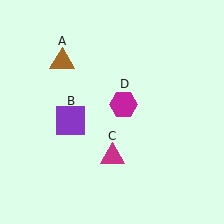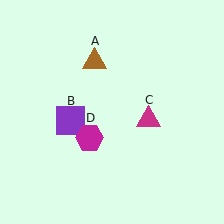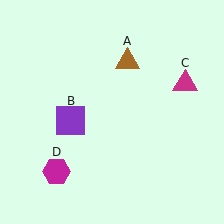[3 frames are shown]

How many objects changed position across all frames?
3 objects changed position: brown triangle (object A), magenta triangle (object C), magenta hexagon (object D).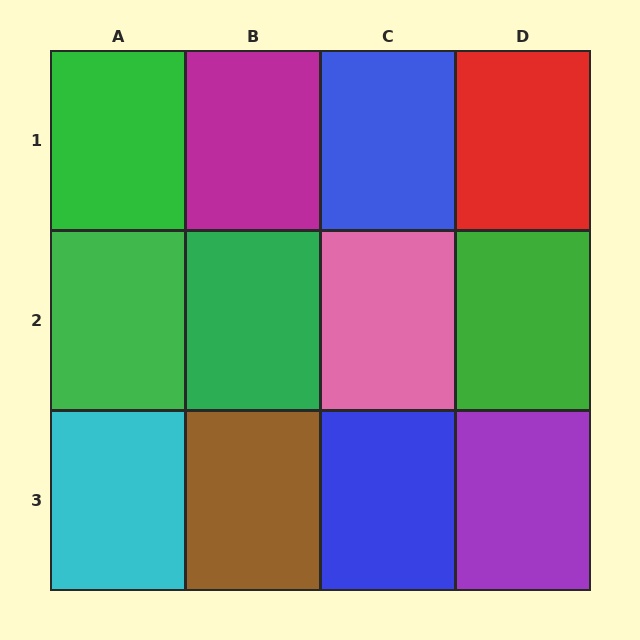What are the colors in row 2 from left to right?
Green, green, pink, green.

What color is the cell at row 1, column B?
Magenta.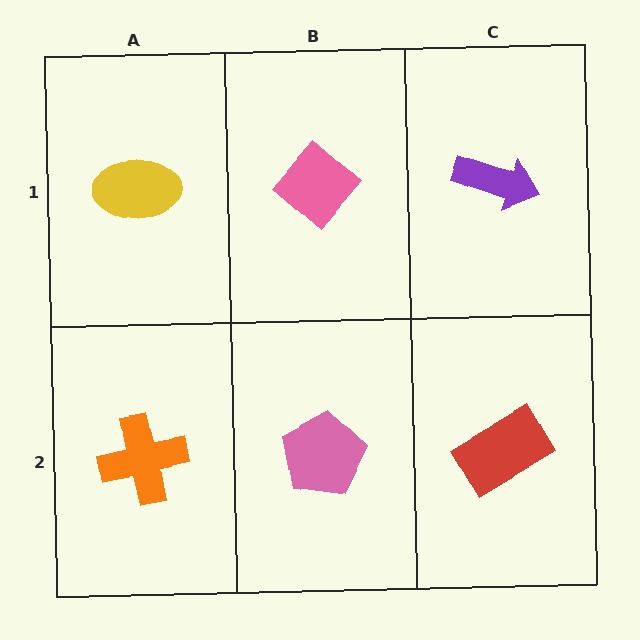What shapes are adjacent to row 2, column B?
A pink diamond (row 1, column B), an orange cross (row 2, column A), a red rectangle (row 2, column C).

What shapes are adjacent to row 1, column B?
A pink pentagon (row 2, column B), a yellow ellipse (row 1, column A), a purple arrow (row 1, column C).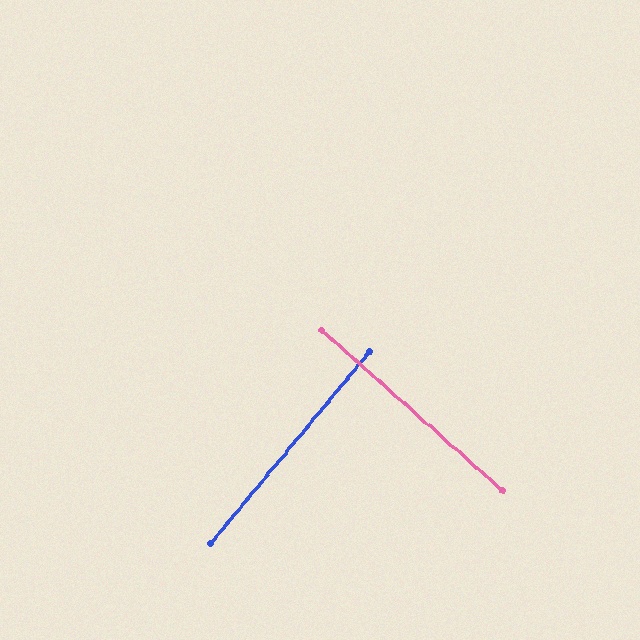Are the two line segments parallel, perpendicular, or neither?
Perpendicular — they meet at approximately 88°.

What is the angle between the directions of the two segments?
Approximately 88 degrees.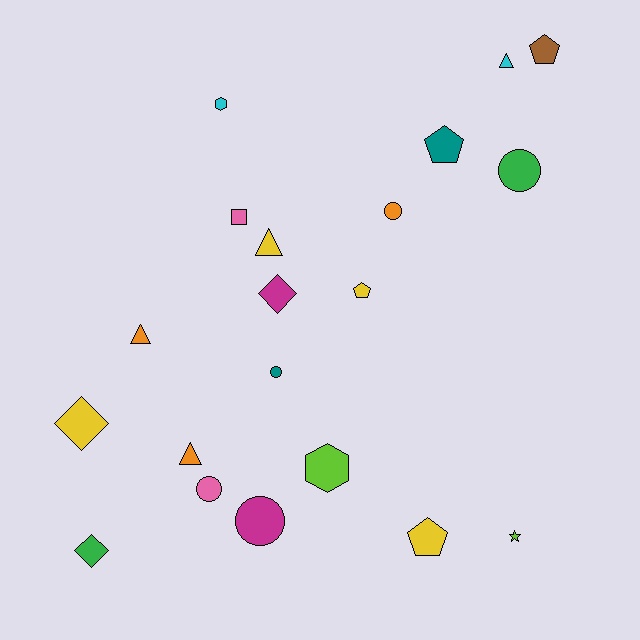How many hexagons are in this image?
There are 2 hexagons.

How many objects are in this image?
There are 20 objects.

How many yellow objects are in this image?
There are 4 yellow objects.